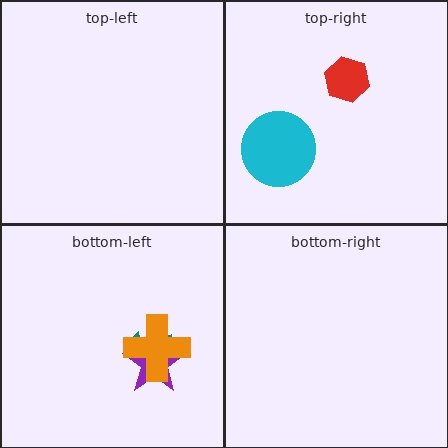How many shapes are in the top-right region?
2.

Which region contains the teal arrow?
The bottom-left region.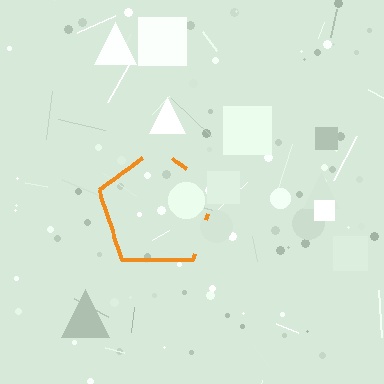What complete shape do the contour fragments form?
The contour fragments form a pentagon.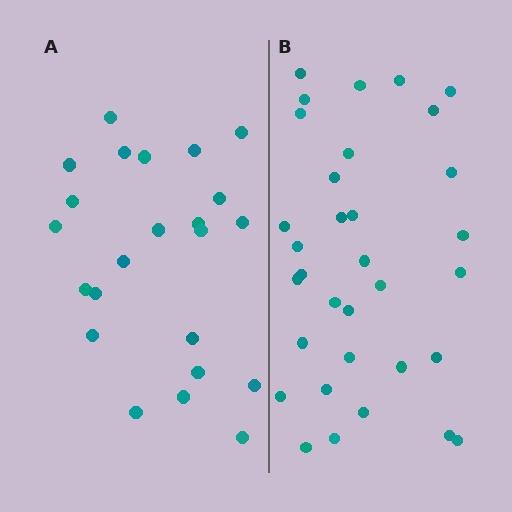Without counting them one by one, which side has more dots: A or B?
Region B (the right region) has more dots.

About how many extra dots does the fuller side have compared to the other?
Region B has roughly 10 or so more dots than region A.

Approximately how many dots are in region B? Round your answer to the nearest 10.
About 30 dots. (The exact count is 33, which rounds to 30.)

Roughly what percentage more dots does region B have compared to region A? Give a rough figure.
About 45% more.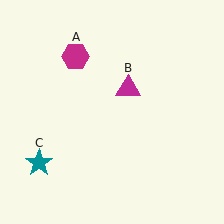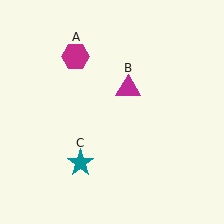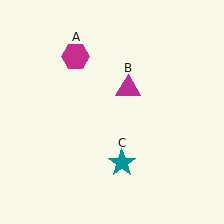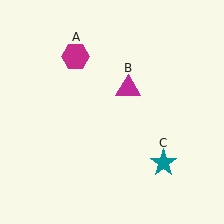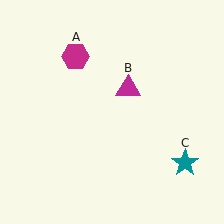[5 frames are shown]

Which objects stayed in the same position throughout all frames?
Magenta hexagon (object A) and magenta triangle (object B) remained stationary.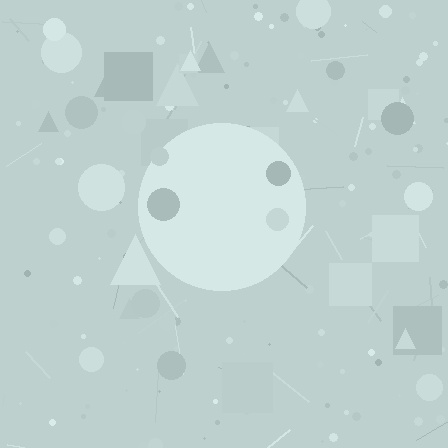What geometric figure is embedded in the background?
A circle is embedded in the background.